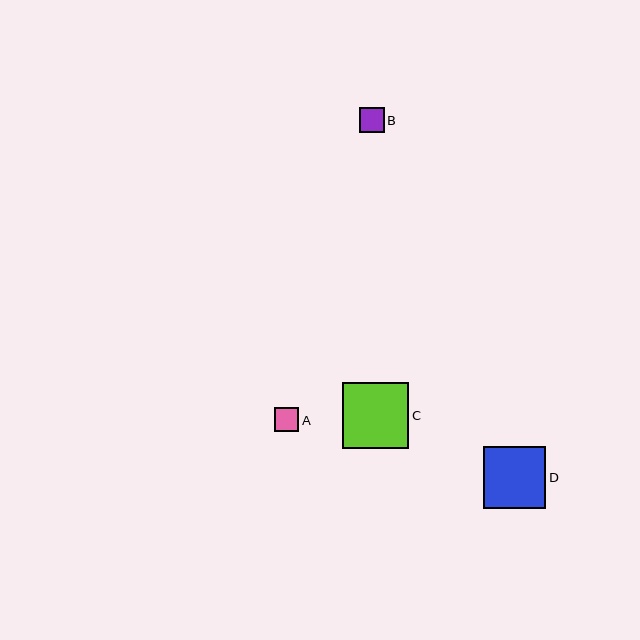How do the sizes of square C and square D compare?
Square C and square D are approximately the same size.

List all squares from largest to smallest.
From largest to smallest: C, D, B, A.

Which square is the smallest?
Square A is the smallest with a size of approximately 25 pixels.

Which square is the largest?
Square C is the largest with a size of approximately 66 pixels.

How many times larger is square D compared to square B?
Square D is approximately 2.5 times the size of square B.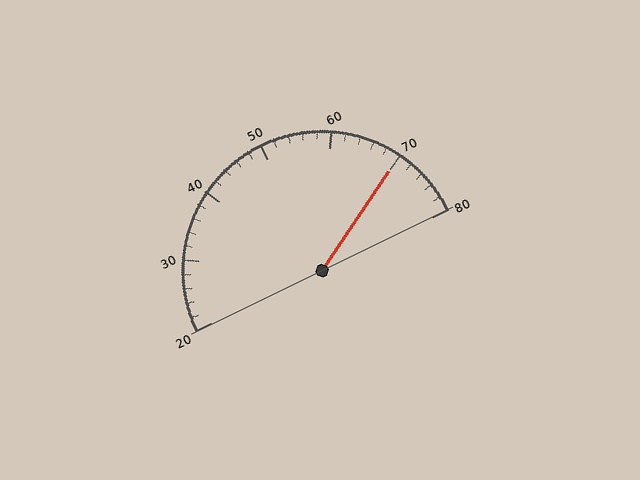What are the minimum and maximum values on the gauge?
The gauge ranges from 20 to 80.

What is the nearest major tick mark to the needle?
The nearest major tick mark is 70.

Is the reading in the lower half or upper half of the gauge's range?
The reading is in the upper half of the range (20 to 80).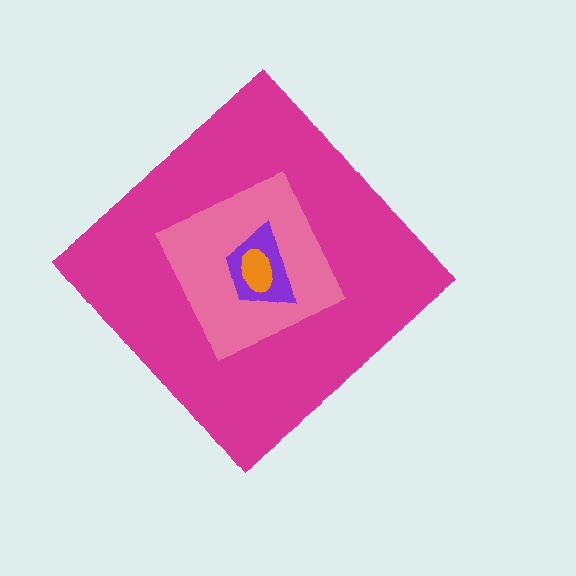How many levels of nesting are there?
4.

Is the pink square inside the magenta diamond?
Yes.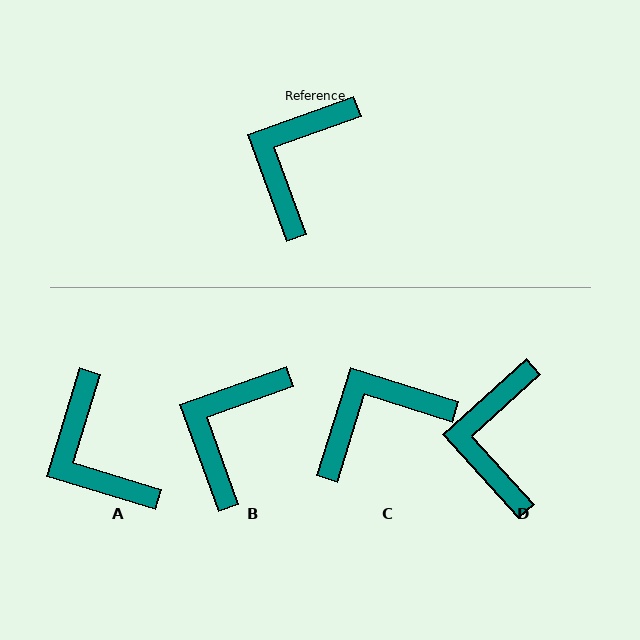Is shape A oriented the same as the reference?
No, it is off by about 53 degrees.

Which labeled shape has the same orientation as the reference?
B.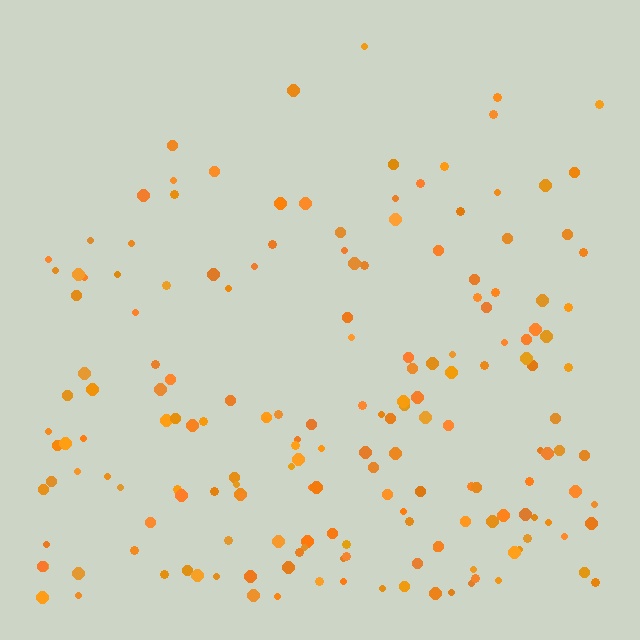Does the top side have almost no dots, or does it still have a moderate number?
Still a moderate number, just noticeably fewer than the bottom.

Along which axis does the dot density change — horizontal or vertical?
Vertical.